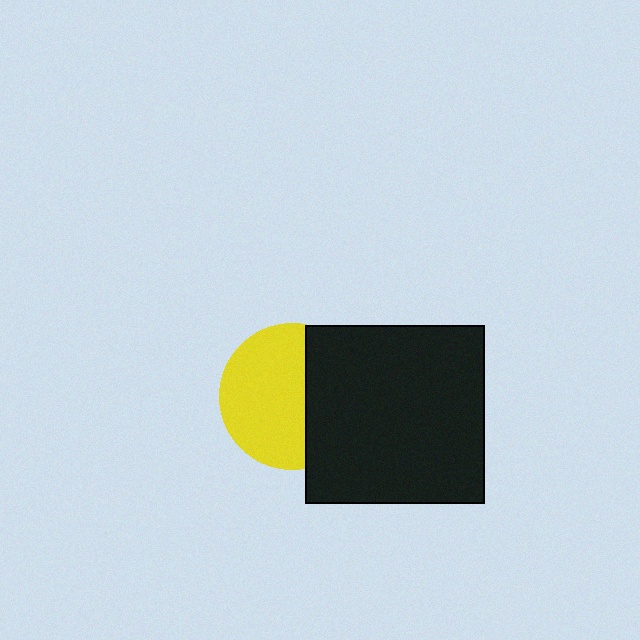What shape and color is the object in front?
The object in front is a black square.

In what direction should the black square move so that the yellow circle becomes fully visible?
The black square should move right. That is the shortest direction to clear the overlap and leave the yellow circle fully visible.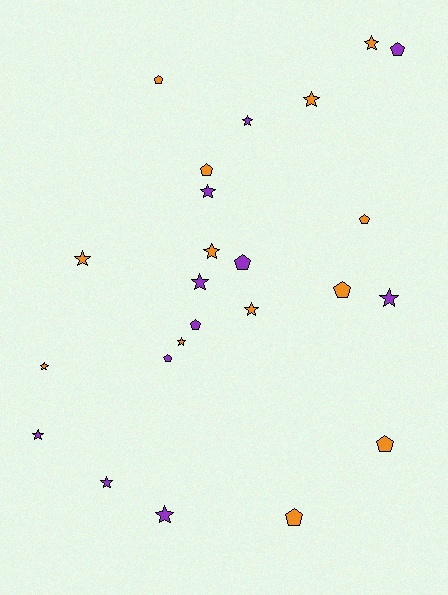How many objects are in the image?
There are 24 objects.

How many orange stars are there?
There are 7 orange stars.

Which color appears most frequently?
Orange, with 13 objects.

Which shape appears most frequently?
Star, with 14 objects.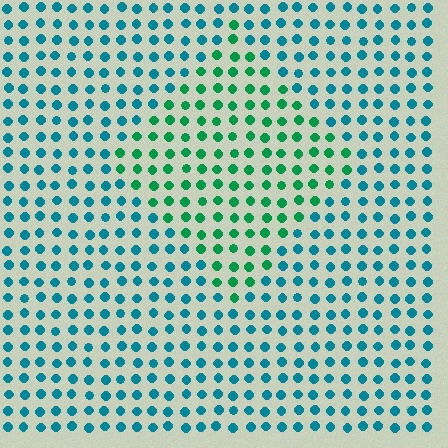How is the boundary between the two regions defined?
The boundary is defined purely by a slight shift in hue (about 40 degrees). Spacing, size, and orientation are identical on both sides.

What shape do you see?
I see a diamond.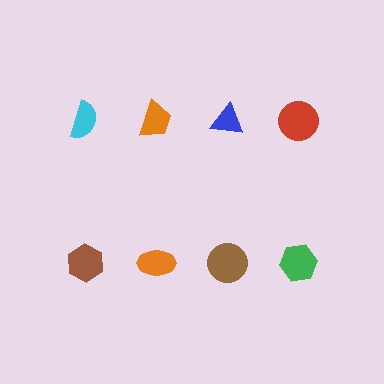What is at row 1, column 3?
A blue triangle.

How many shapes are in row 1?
4 shapes.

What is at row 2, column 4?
A green hexagon.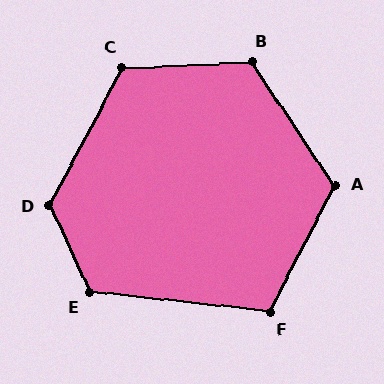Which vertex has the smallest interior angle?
F, at approximately 111 degrees.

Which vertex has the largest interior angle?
D, at approximately 128 degrees.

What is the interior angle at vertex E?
Approximately 121 degrees (obtuse).